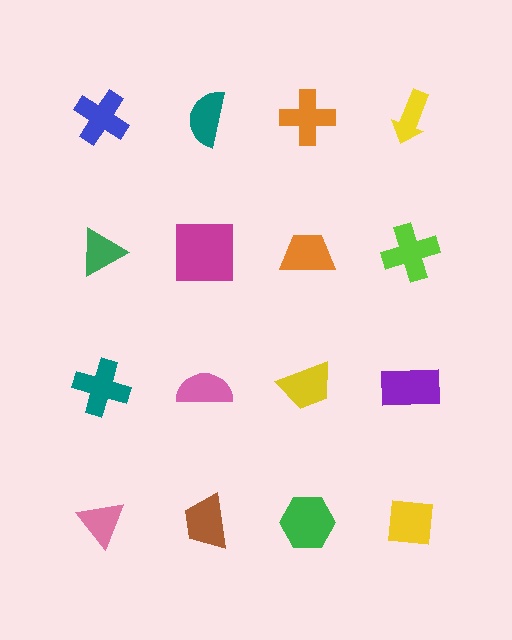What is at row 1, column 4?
A yellow arrow.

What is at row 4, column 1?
A pink triangle.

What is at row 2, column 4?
A lime cross.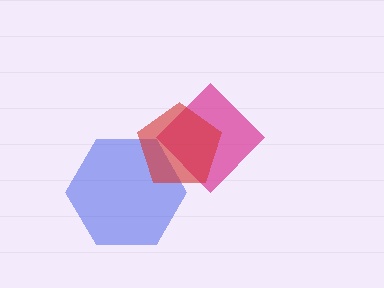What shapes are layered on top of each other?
The layered shapes are: a blue hexagon, a magenta diamond, a red pentagon.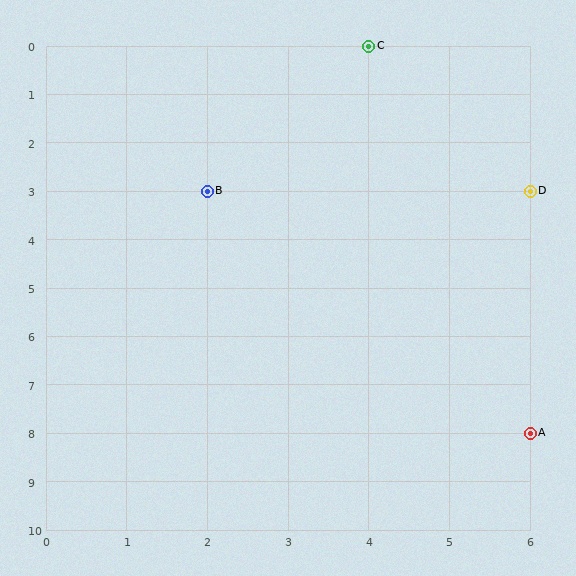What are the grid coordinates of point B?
Point B is at grid coordinates (2, 3).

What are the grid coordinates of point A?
Point A is at grid coordinates (6, 8).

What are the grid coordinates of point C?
Point C is at grid coordinates (4, 0).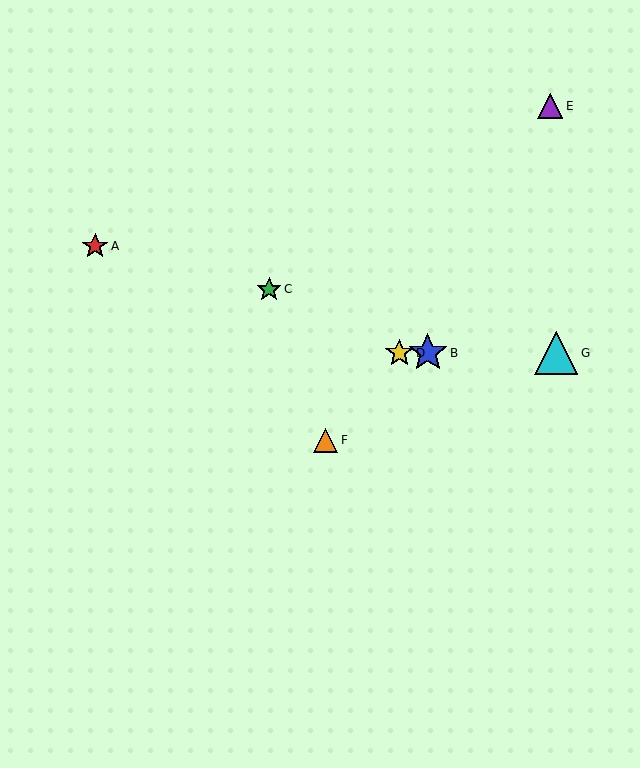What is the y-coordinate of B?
Object B is at y≈353.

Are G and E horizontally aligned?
No, G is at y≈353 and E is at y≈106.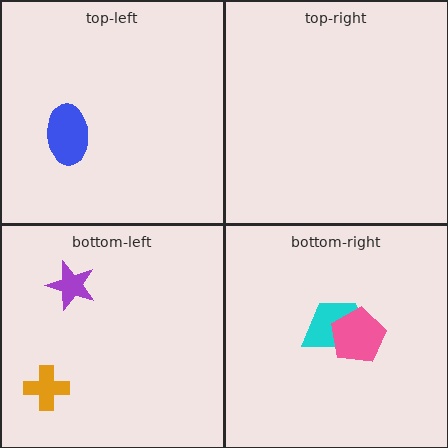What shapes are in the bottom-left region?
The orange cross, the purple star.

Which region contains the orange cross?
The bottom-left region.